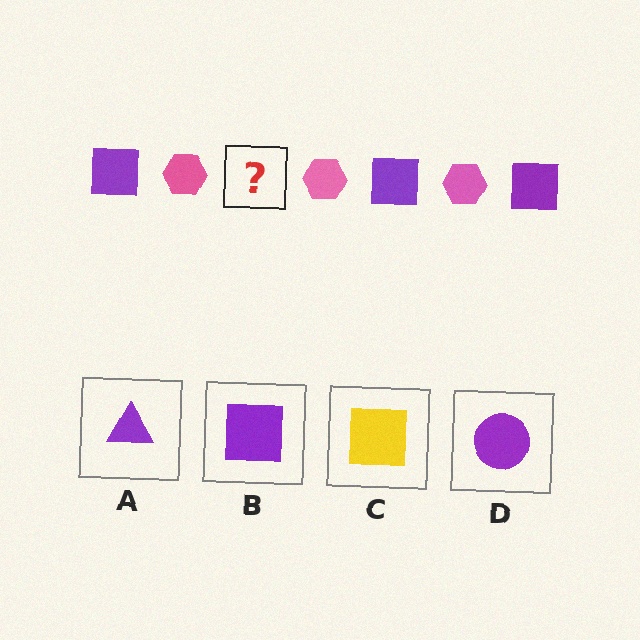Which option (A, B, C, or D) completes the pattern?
B.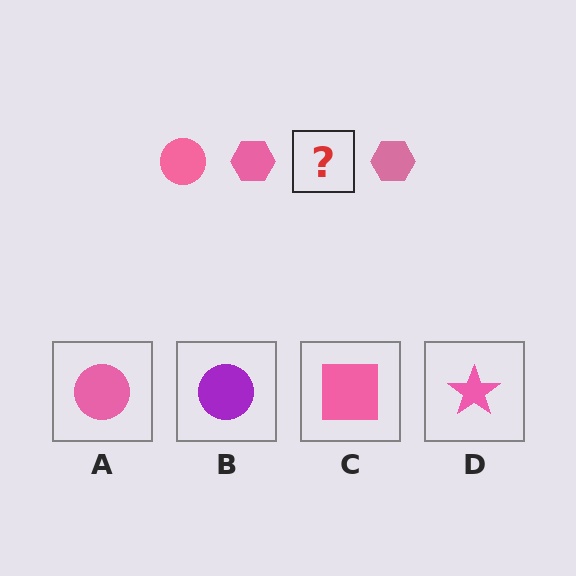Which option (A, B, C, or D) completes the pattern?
A.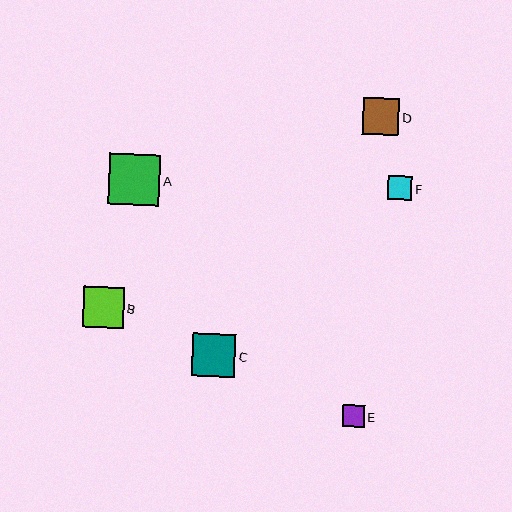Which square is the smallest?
Square E is the smallest with a size of approximately 22 pixels.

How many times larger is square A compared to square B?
Square A is approximately 1.2 times the size of square B.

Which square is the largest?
Square A is the largest with a size of approximately 51 pixels.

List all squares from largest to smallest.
From largest to smallest: A, C, B, D, F, E.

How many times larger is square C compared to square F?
Square C is approximately 1.8 times the size of square F.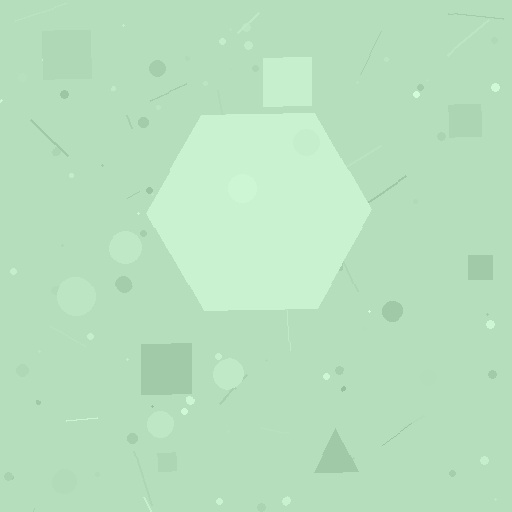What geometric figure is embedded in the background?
A hexagon is embedded in the background.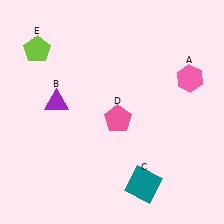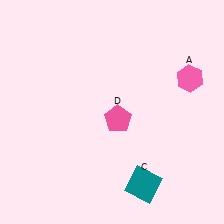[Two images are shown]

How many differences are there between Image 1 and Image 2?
There are 2 differences between the two images.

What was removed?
The purple triangle (B), the lime pentagon (E) were removed in Image 2.